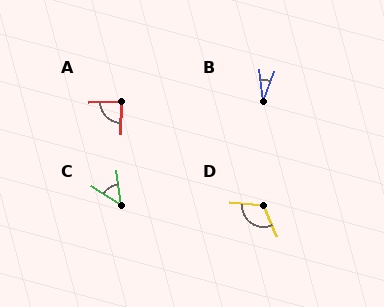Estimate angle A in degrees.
Approximately 87 degrees.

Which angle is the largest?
D, at approximately 118 degrees.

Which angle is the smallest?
B, at approximately 27 degrees.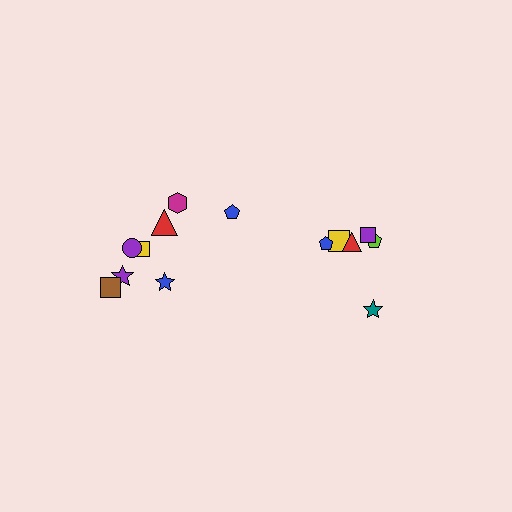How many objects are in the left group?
There are 8 objects.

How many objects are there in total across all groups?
There are 14 objects.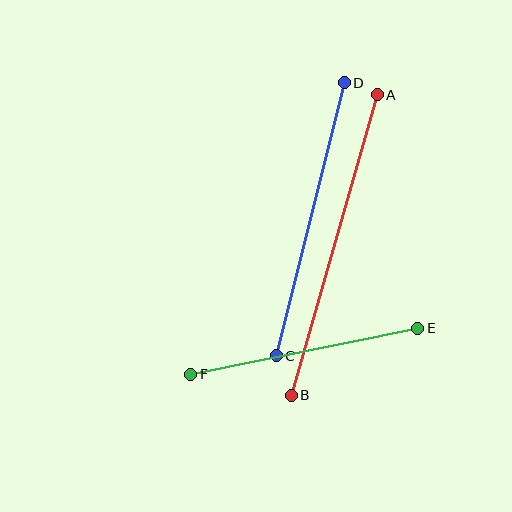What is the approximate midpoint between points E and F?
The midpoint is at approximately (304, 351) pixels.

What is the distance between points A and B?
The distance is approximately 313 pixels.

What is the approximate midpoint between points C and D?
The midpoint is at approximately (310, 219) pixels.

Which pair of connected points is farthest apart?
Points A and B are farthest apart.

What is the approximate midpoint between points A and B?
The midpoint is at approximately (334, 245) pixels.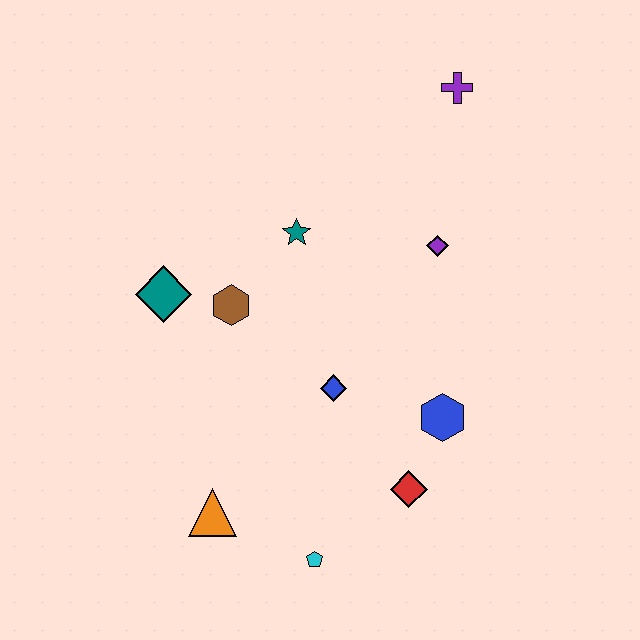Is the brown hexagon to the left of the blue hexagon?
Yes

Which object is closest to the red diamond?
The blue hexagon is closest to the red diamond.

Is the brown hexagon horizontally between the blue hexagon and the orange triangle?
Yes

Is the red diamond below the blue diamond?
Yes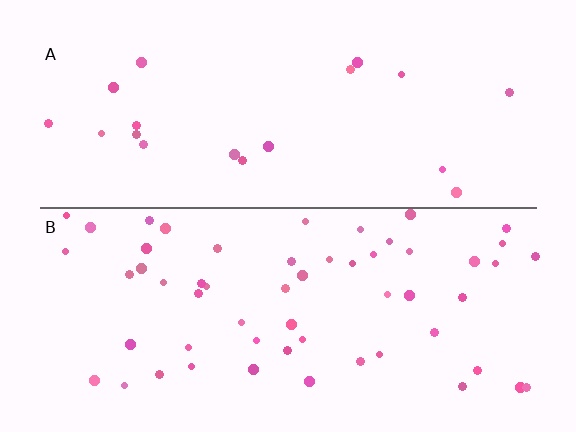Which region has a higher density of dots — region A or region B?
B (the bottom).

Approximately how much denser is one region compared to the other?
Approximately 2.9× — region B over region A.